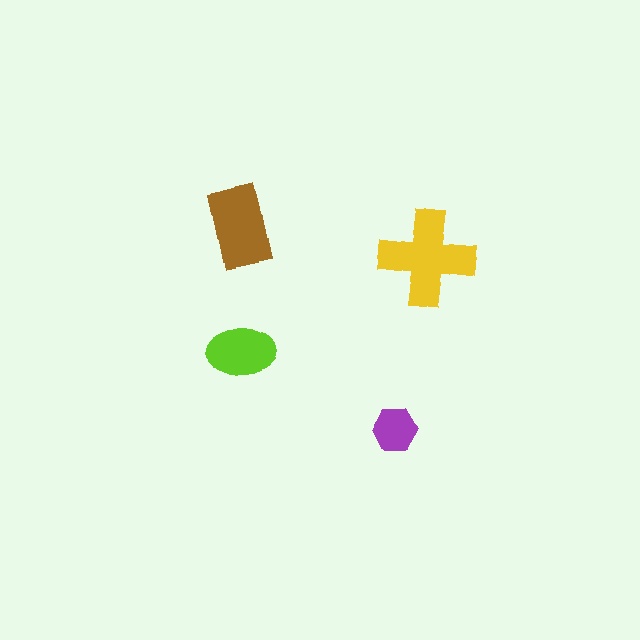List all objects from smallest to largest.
The purple hexagon, the lime ellipse, the brown rectangle, the yellow cross.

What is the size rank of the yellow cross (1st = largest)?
1st.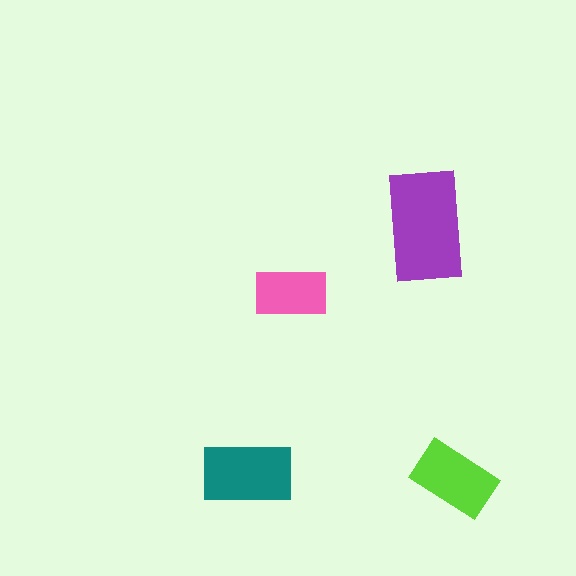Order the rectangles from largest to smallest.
the purple one, the teal one, the lime one, the pink one.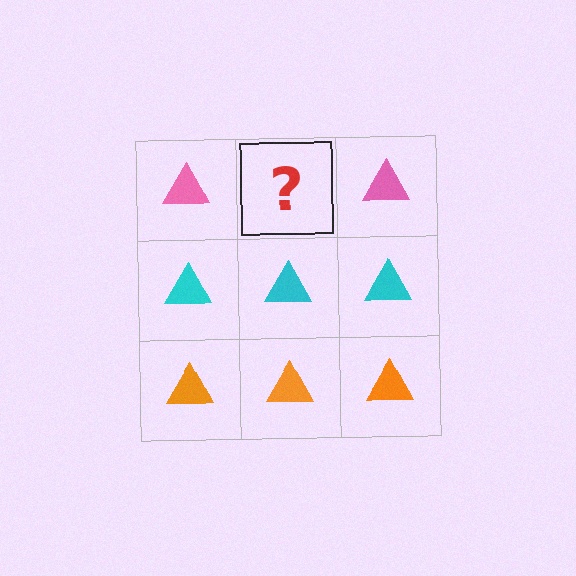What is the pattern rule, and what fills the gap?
The rule is that each row has a consistent color. The gap should be filled with a pink triangle.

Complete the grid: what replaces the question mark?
The question mark should be replaced with a pink triangle.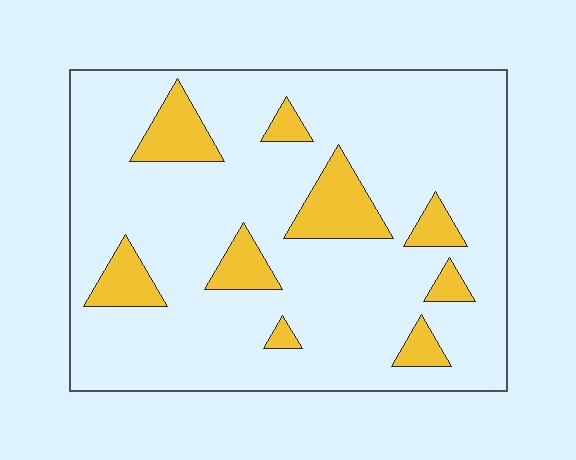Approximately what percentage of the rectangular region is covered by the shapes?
Approximately 15%.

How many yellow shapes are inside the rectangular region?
9.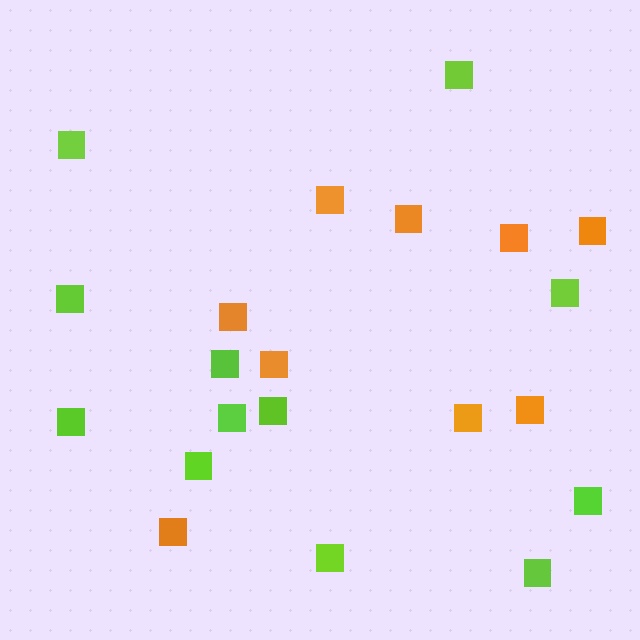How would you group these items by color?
There are 2 groups: one group of lime squares (12) and one group of orange squares (9).